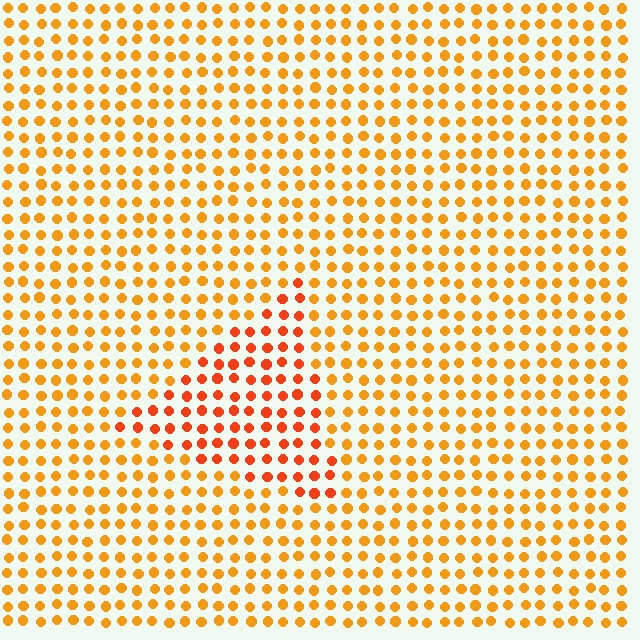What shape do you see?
I see a triangle.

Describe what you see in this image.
The image is filled with small orange elements in a uniform arrangement. A triangle-shaped region is visible where the elements are tinted to a slightly different hue, forming a subtle color boundary.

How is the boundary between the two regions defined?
The boundary is defined purely by a slight shift in hue (about 26 degrees). Spacing, size, and orientation are identical on both sides.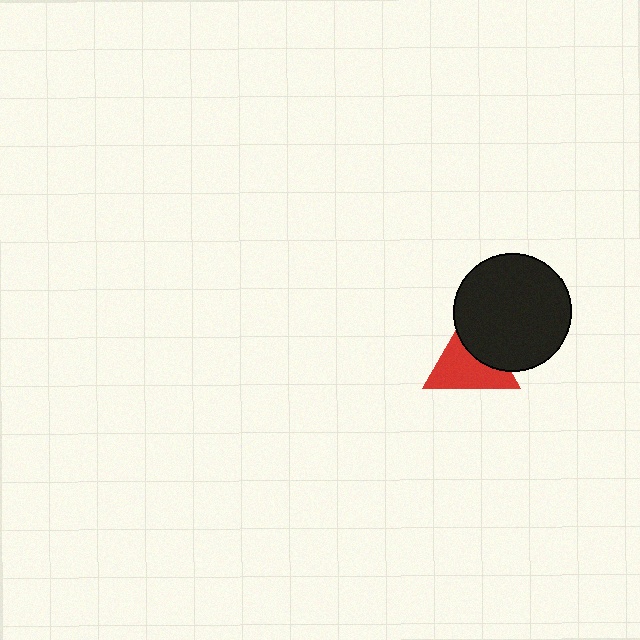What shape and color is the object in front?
The object in front is a black circle.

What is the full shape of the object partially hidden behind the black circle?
The partially hidden object is a red triangle.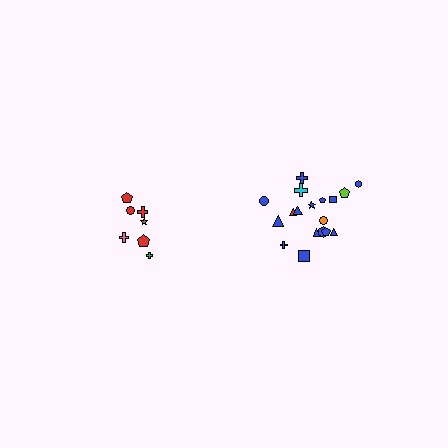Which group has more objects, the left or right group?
The right group.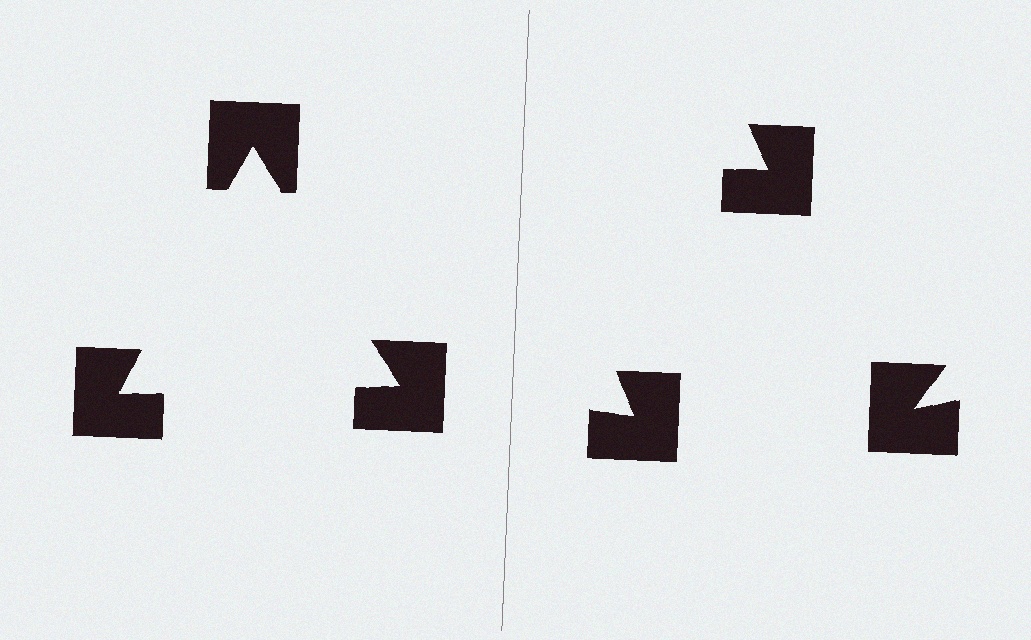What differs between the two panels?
The notched squares are positioned identically on both sides; only the wedge orientations differ. On the left they align to a triangle; on the right they are misaligned.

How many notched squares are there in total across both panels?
6 — 3 on each side.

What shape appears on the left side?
An illusory triangle.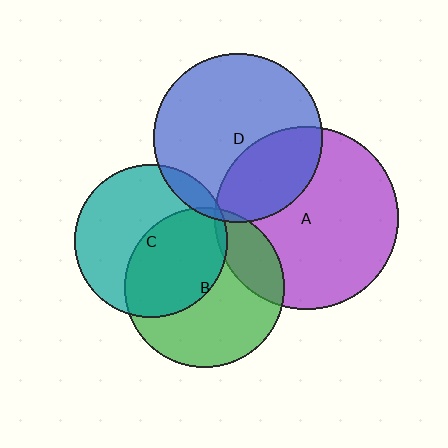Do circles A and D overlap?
Yes.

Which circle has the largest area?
Circle A (purple).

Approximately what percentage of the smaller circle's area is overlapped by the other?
Approximately 30%.